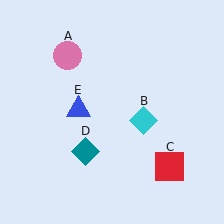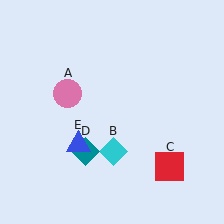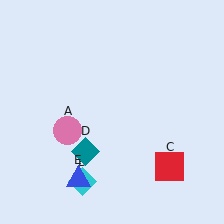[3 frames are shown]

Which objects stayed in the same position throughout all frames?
Red square (object C) and teal diamond (object D) remained stationary.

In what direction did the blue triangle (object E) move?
The blue triangle (object E) moved down.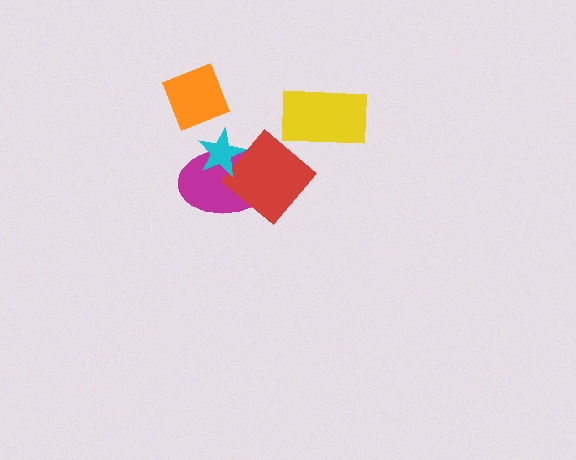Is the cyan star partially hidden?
No, no other shape covers it.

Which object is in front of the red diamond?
The cyan star is in front of the red diamond.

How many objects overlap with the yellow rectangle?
0 objects overlap with the yellow rectangle.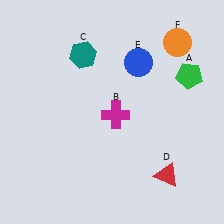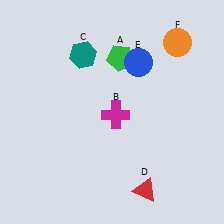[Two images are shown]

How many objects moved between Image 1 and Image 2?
2 objects moved between the two images.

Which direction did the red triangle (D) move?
The red triangle (D) moved left.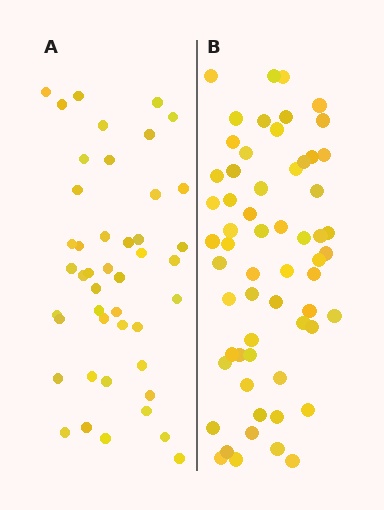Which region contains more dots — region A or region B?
Region B (the right region) has more dots.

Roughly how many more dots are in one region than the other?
Region B has approximately 15 more dots than region A.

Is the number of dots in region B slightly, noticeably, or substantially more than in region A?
Region B has noticeably more, but not dramatically so. The ratio is roughly 1.3 to 1.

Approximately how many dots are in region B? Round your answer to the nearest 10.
About 60 dots.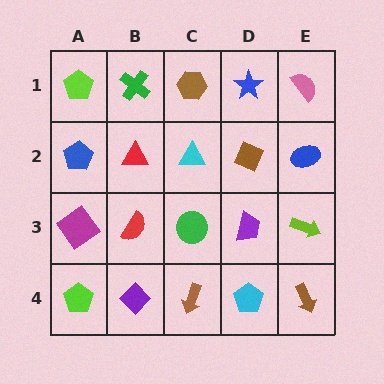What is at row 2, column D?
A brown diamond.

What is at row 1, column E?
A pink semicircle.